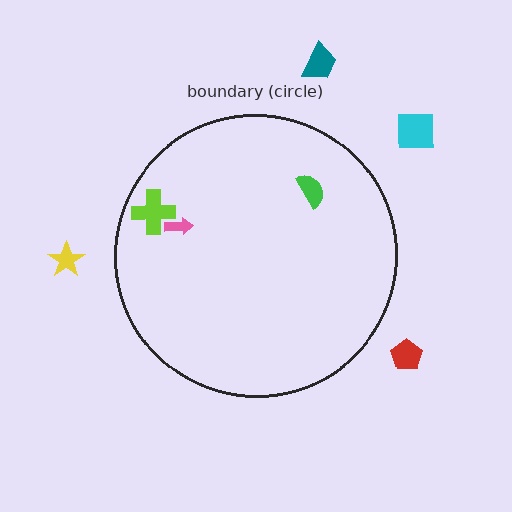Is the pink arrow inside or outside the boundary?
Inside.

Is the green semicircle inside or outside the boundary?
Inside.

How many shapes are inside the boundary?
3 inside, 4 outside.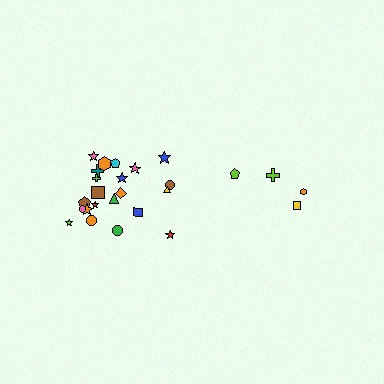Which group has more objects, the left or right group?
The left group.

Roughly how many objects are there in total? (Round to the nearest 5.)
Roughly 25 objects in total.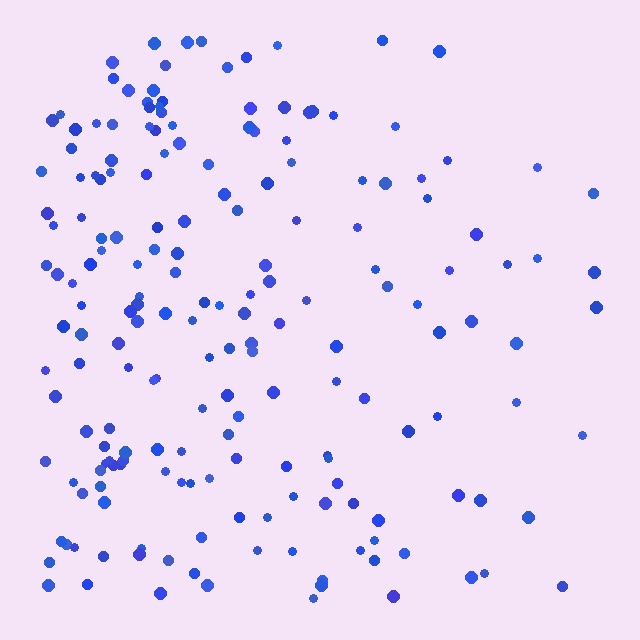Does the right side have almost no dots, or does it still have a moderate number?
Still a moderate number, just noticeably fewer than the left.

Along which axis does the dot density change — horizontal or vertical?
Horizontal.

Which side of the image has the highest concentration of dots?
The left.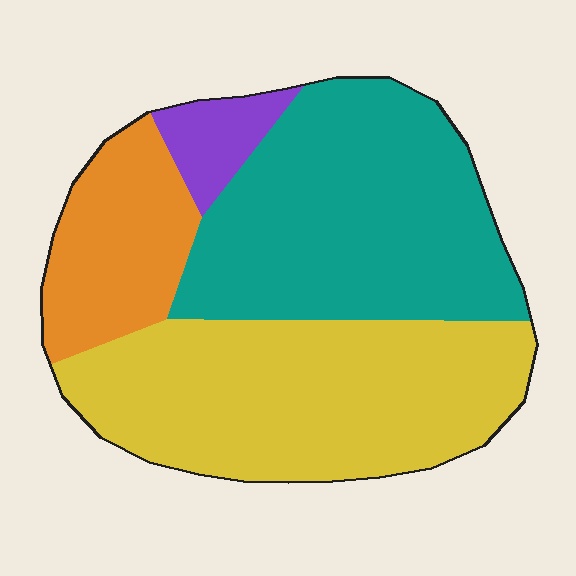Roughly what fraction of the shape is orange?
Orange takes up less than a quarter of the shape.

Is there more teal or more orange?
Teal.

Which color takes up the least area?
Purple, at roughly 5%.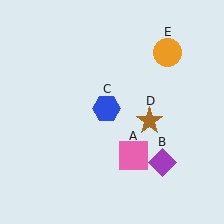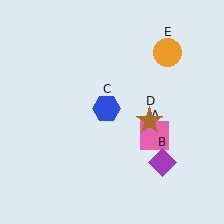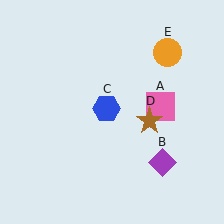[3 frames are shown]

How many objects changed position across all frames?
1 object changed position: pink square (object A).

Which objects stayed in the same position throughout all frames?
Purple diamond (object B) and blue hexagon (object C) and brown star (object D) and orange circle (object E) remained stationary.